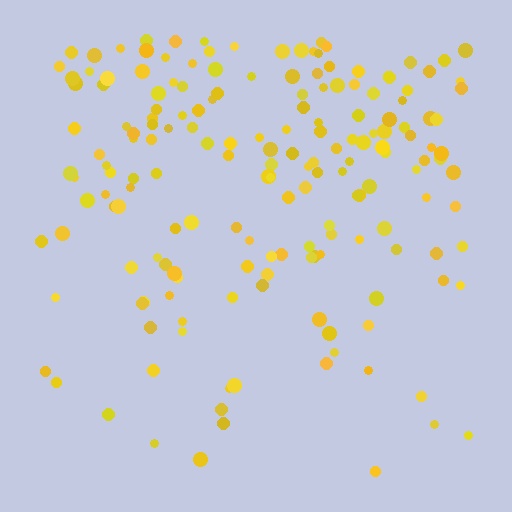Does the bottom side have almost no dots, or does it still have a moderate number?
Still a moderate number, just noticeably fewer than the top.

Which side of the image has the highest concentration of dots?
The top.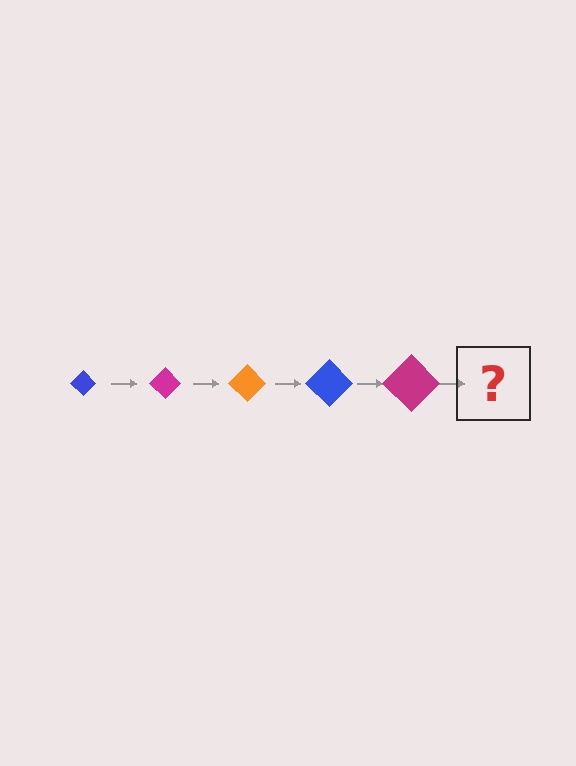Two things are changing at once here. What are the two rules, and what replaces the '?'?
The two rules are that the diamond grows larger each step and the color cycles through blue, magenta, and orange. The '?' should be an orange diamond, larger than the previous one.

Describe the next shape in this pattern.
It should be an orange diamond, larger than the previous one.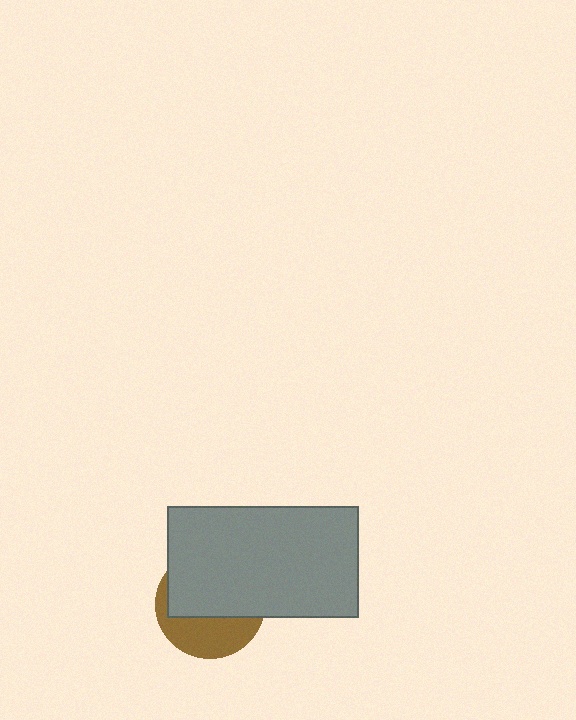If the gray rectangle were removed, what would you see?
You would see the complete brown circle.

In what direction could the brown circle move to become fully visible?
The brown circle could move down. That would shift it out from behind the gray rectangle entirely.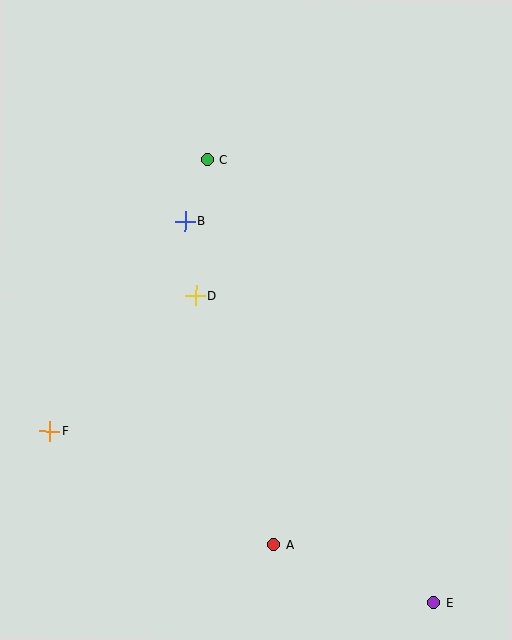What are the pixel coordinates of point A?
Point A is at (274, 545).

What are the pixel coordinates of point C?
Point C is at (207, 160).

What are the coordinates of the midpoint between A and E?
The midpoint between A and E is at (354, 574).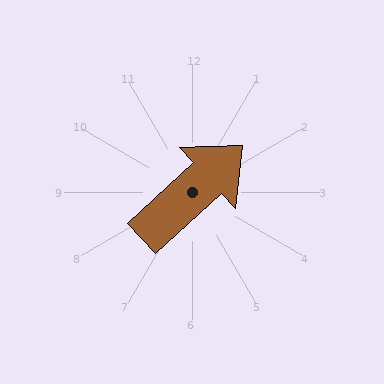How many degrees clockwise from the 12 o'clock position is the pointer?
Approximately 47 degrees.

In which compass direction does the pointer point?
Northeast.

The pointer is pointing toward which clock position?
Roughly 2 o'clock.